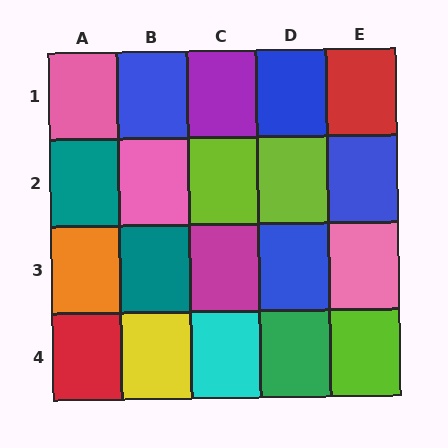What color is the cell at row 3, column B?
Teal.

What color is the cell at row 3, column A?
Orange.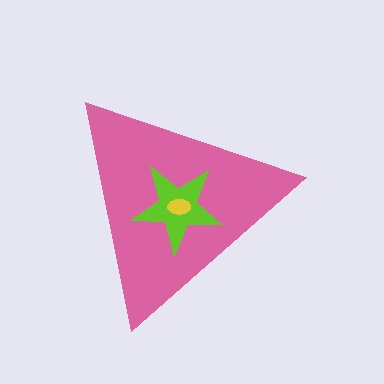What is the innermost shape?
The yellow ellipse.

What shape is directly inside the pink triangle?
The lime star.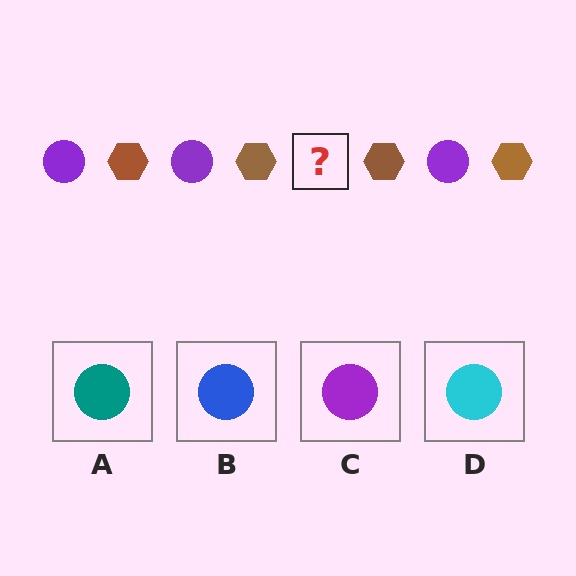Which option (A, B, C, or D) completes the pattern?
C.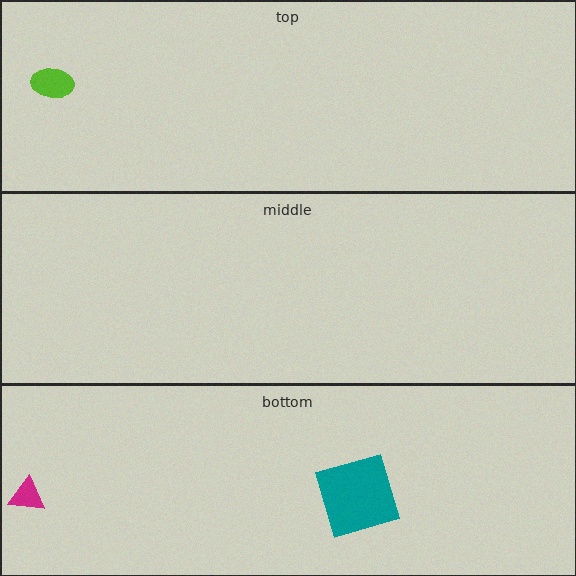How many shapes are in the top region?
1.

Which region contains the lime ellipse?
The top region.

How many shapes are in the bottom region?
2.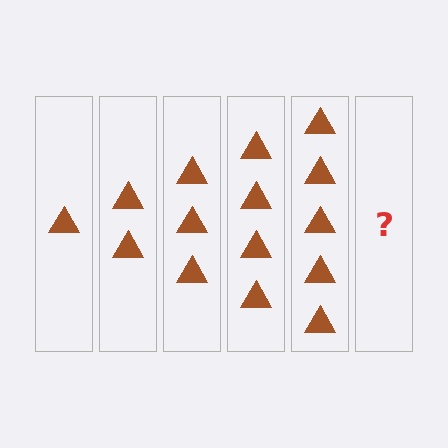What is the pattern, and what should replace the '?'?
The pattern is that each step adds one more triangle. The '?' should be 6 triangles.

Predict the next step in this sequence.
The next step is 6 triangles.